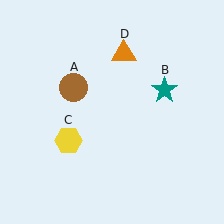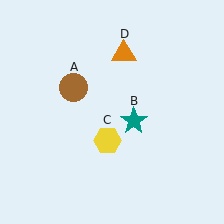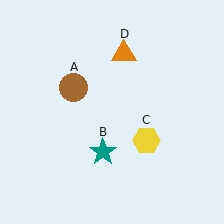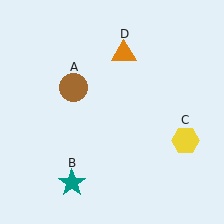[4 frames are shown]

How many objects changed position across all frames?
2 objects changed position: teal star (object B), yellow hexagon (object C).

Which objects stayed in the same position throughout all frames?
Brown circle (object A) and orange triangle (object D) remained stationary.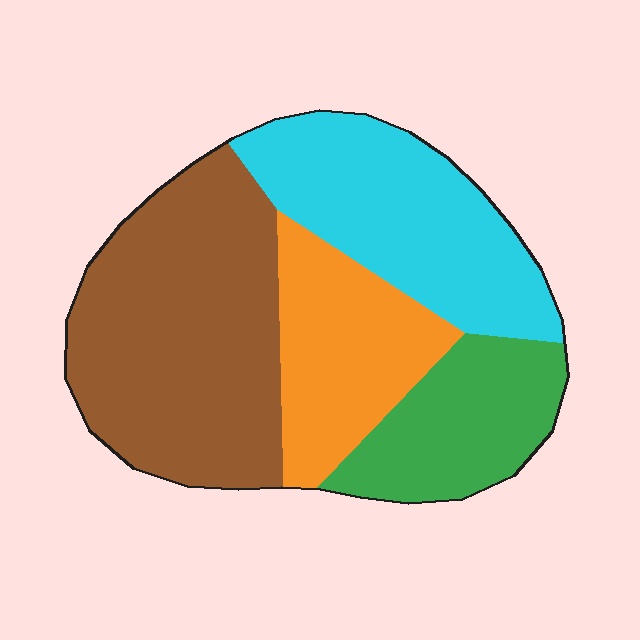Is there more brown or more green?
Brown.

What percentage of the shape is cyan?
Cyan takes up about one quarter (1/4) of the shape.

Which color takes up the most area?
Brown, at roughly 40%.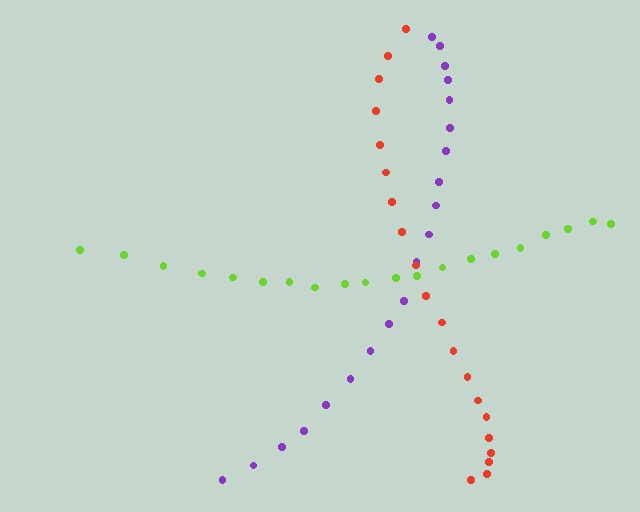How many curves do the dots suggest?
There are 3 distinct paths.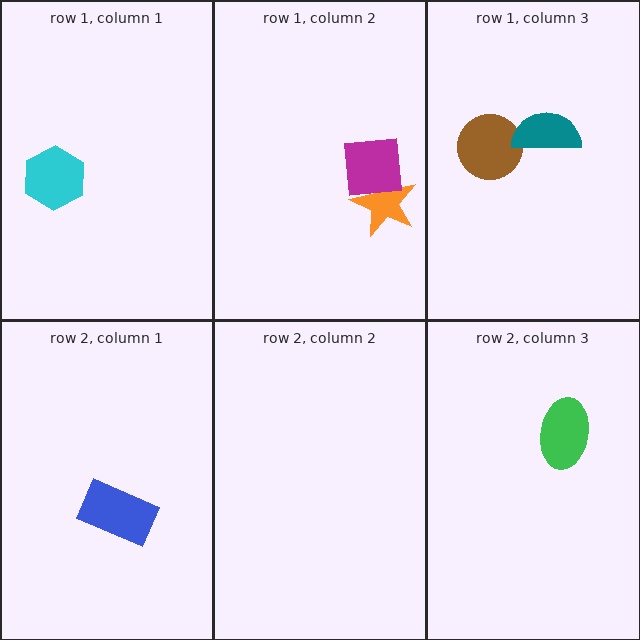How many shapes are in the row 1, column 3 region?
2.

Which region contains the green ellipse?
The row 2, column 3 region.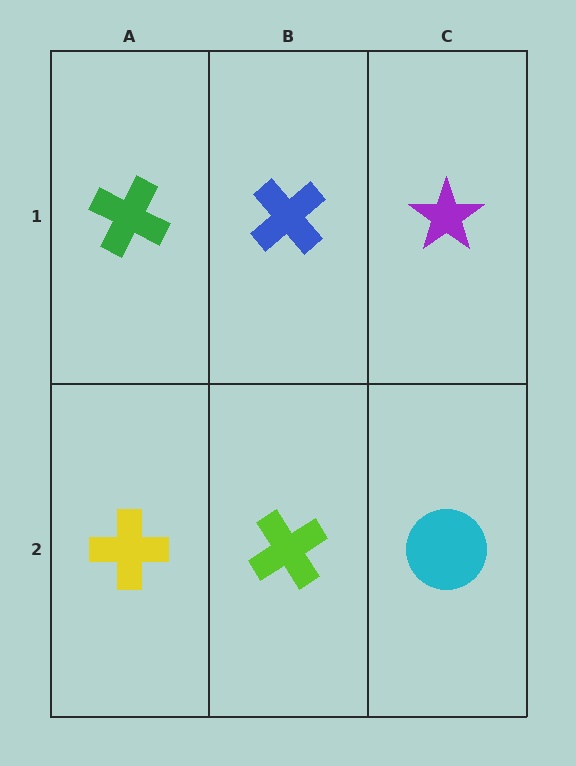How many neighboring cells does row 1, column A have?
2.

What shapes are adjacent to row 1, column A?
A yellow cross (row 2, column A), a blue cross (row 1, column B).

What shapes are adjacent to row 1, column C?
A cyan circle (row 2, column C), a blue cross (row 1, column B).